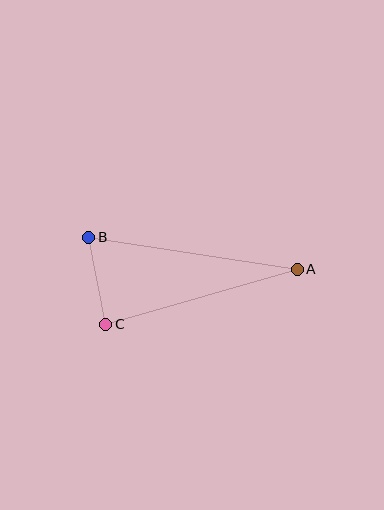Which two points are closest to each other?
Points B and C are closest to each other.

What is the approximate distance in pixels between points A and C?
The distance between A and C is approximately 199 pixels.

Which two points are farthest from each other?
Points A and B are farthest from each other.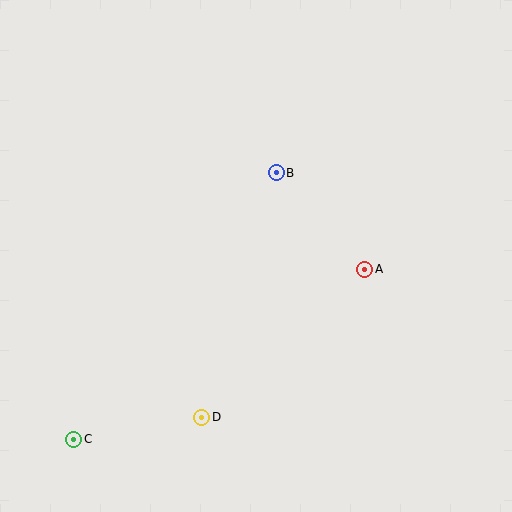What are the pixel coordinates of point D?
Point D is at (202, 417).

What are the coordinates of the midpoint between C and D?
The midpoint between C and D is at (138, 428).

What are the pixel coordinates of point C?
Point C is at (74, 439).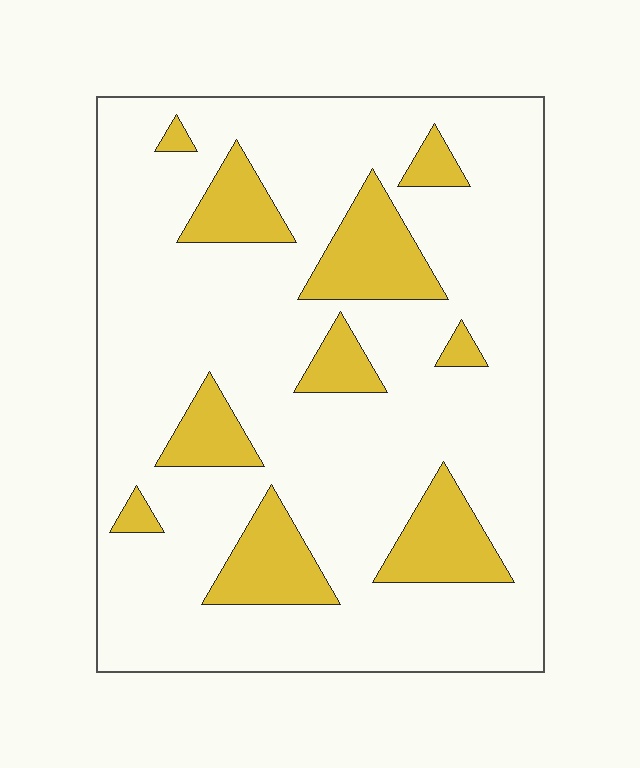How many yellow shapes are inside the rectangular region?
10.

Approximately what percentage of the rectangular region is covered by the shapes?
Approximately 20%.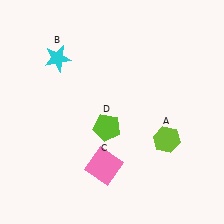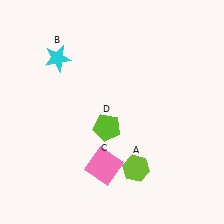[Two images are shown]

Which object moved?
The lime hexagon (A) moved left.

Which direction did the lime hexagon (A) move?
The lime hexagon (A) moved left.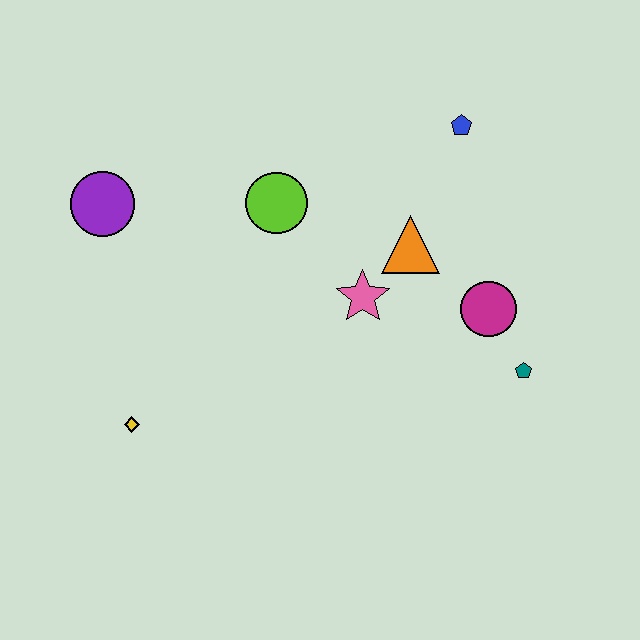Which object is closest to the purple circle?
The lime circle is closest to the purple circle.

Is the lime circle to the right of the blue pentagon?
No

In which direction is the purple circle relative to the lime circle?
The purple circle is to the left of the lime circle.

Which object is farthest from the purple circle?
The teal pentagon is farthest from the purple circle.